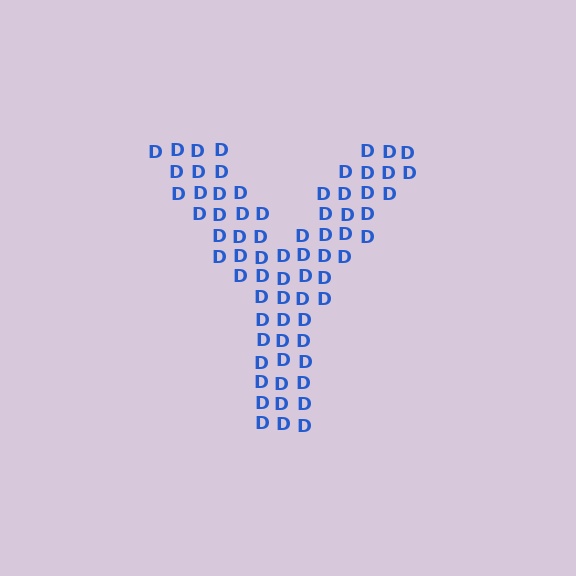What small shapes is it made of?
It is made of small letter D's.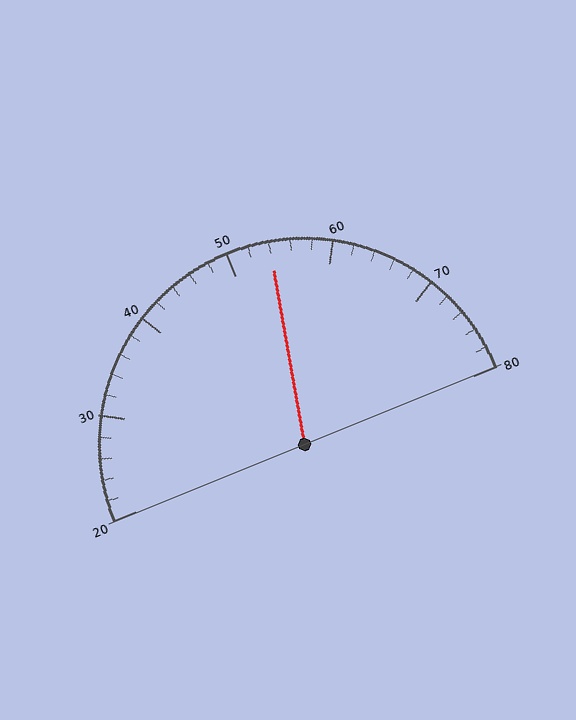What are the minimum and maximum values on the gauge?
The gauge ranges from 20 to 80.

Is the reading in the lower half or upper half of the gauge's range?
The reading is in the upper half of the range (20 to 80).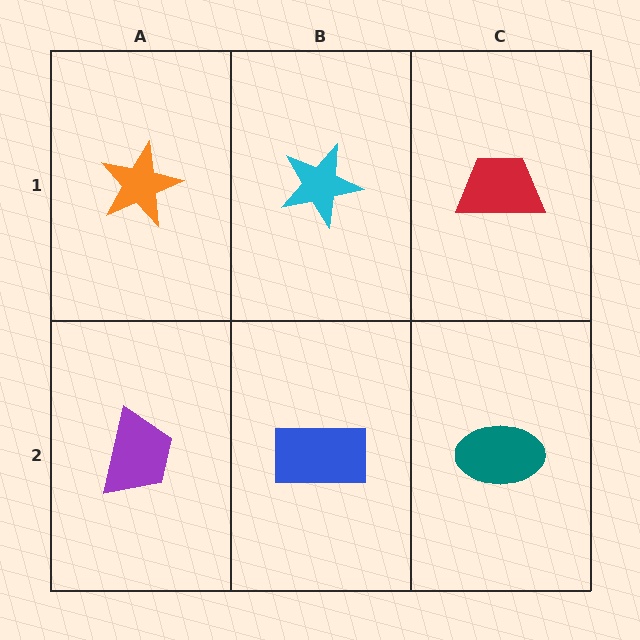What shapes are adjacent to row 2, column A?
An orange star (row 1, column A), a blue rectangle (row 2, column B).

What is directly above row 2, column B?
A cyan star.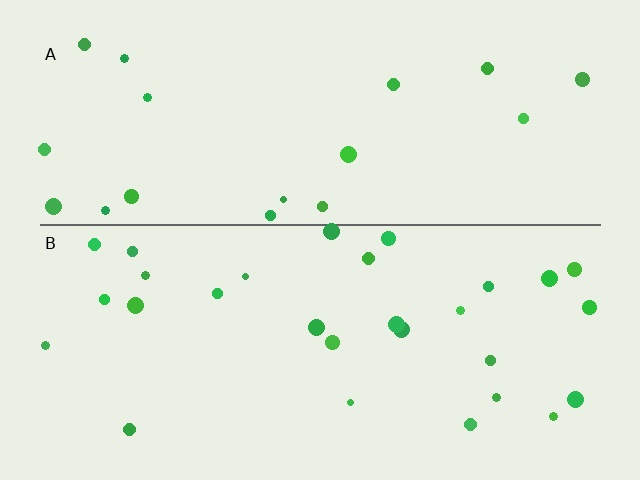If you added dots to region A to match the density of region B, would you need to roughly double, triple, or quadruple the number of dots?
Approximately double.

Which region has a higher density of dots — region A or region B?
B (the bottom).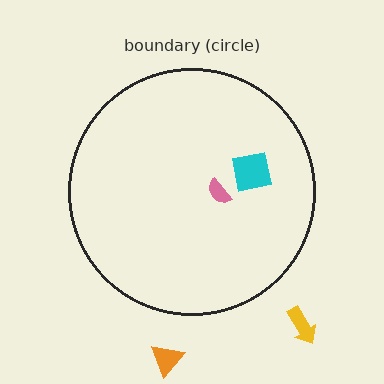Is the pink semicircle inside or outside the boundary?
Inside.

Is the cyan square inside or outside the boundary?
Inside.